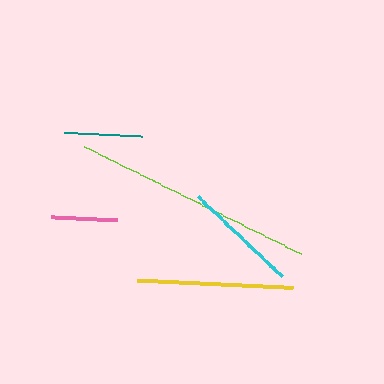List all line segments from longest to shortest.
From longest to shortest: lime, yellow, cyan, teal, pink.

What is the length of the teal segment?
The teal segment is approximately 78 pixels long.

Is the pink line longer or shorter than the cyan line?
The cyan line is longer than the pink line.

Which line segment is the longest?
The lime line is the longest at approximately 242 pixels.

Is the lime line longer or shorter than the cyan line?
The lime line is longer than the cyan line.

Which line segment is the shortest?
The pink line is the shortest at approximately 66 pixels.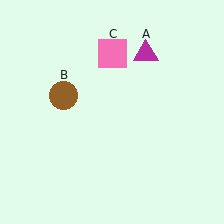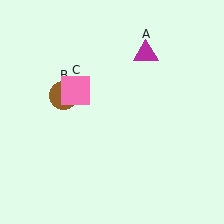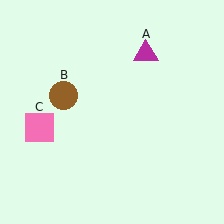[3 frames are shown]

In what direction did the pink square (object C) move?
The pink square (object C) moved down and to the left.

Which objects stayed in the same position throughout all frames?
Magenta triangle (object A) and brown circle (object B) remained stationary.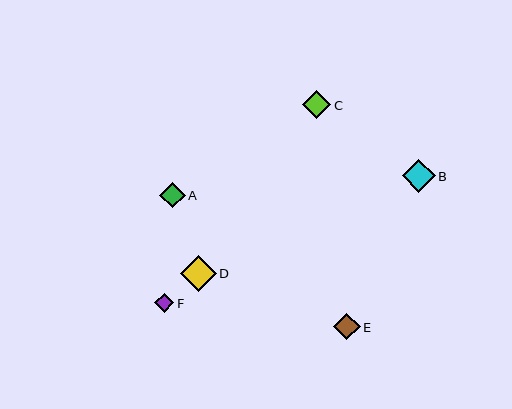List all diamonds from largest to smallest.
From largest to smallest: D, B, C, E, A, F.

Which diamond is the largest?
Diamond D is the largest with a size of approximately 36 pixels.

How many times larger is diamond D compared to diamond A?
Diamond D is approximately 1.4 times the size of diamond A.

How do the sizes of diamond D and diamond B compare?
Diamond D and diamond B are approximately the same size.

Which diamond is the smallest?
Diamond F is the smallest with a size of approximately 19 pixels.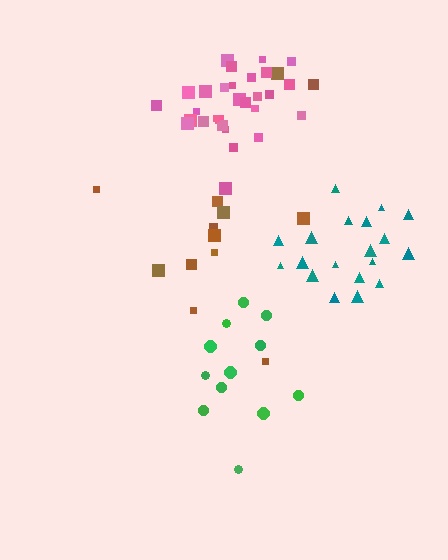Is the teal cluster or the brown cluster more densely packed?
Teal.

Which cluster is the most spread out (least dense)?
Brown.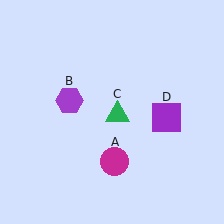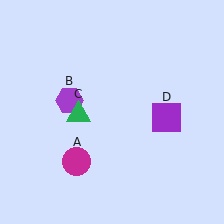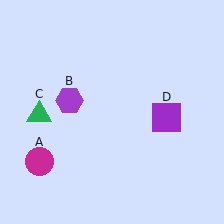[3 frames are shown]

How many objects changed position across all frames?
2 objects changed position: magenta circle (object A), green triangle (object C).